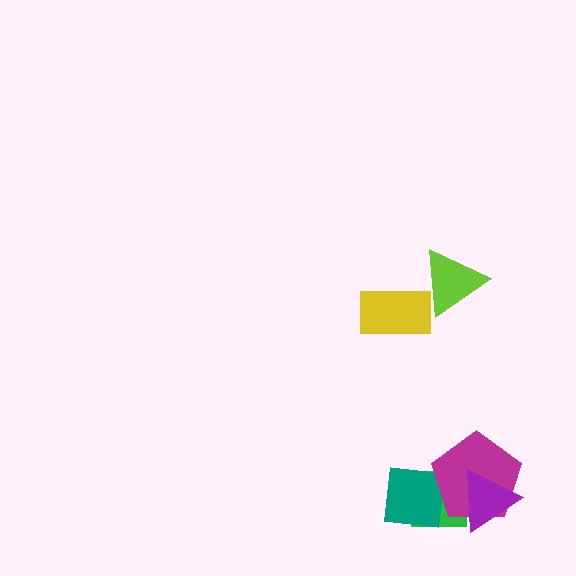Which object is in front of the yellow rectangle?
The lime triangle is in front of the yellow rectangle.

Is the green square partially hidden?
Yes, it is partially covered by another shape.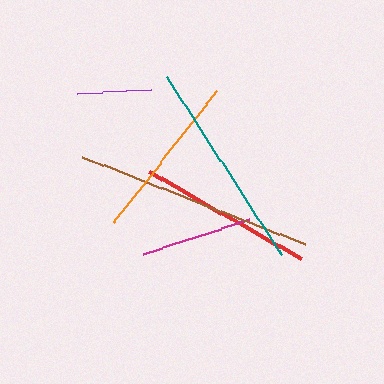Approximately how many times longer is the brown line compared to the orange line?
The brown line is approximately 1.4 times the length of the orange line.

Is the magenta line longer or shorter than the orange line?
The orange line is longer than the magenta line.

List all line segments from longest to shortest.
From longest to shortest: brown, teal, red, orange, magenta, purple.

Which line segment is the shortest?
The purple line is the shortest at approximately 74 pixels.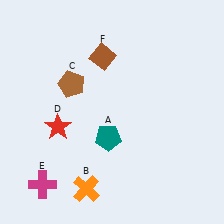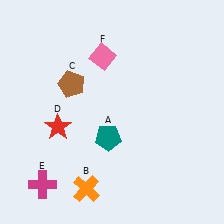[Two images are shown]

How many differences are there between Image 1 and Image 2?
There is 1 difference between the two images.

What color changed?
The diamond (F) changed from brown in Image 1 to pink in Image 2.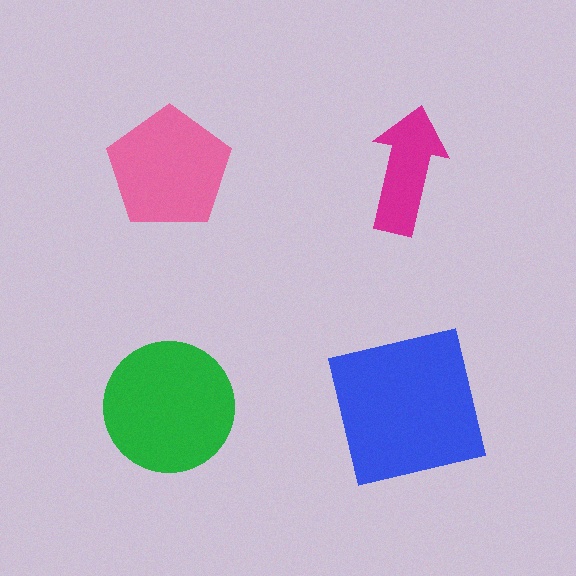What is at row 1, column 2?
A magenta arrow.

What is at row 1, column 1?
A pink pentagon.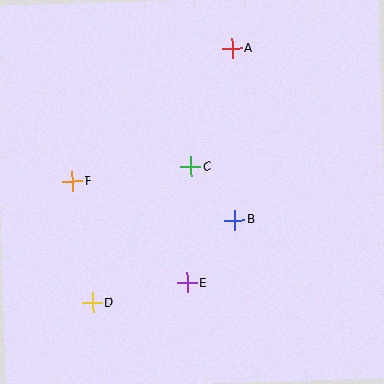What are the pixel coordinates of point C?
Point C is at (191, 167).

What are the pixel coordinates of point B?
Point B is at (235, 220).